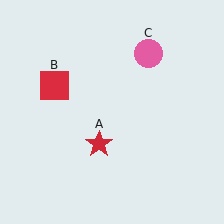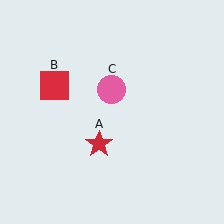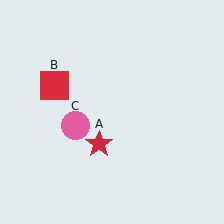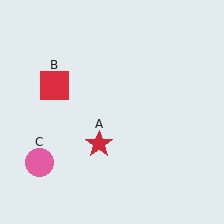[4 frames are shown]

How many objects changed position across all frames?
1 object changed position: pink circle (object C).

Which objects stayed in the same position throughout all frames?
Red star (object A) and red square (object B) remained stationary.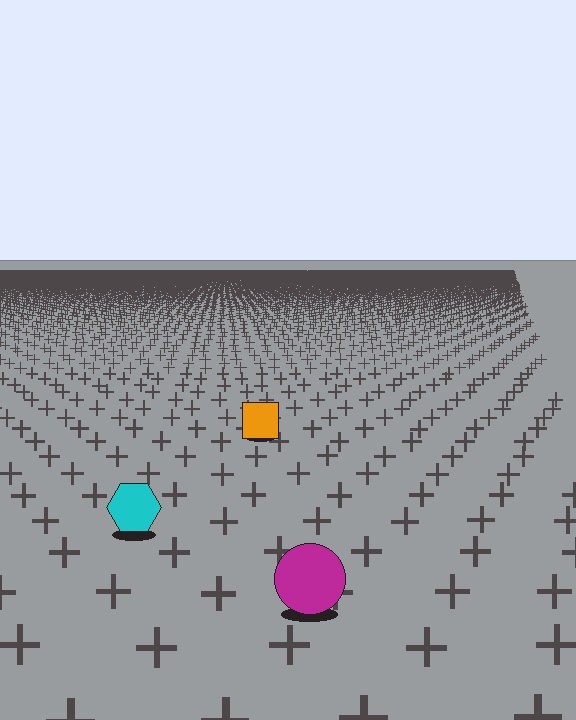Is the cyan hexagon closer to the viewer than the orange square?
Yes. The cyan hexagon is closer — you can tell from the texture gradient: the ground texture is coarser near it.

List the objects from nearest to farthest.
From nearest to farthest: the magenta circle, the cyan hexagon, the orange square.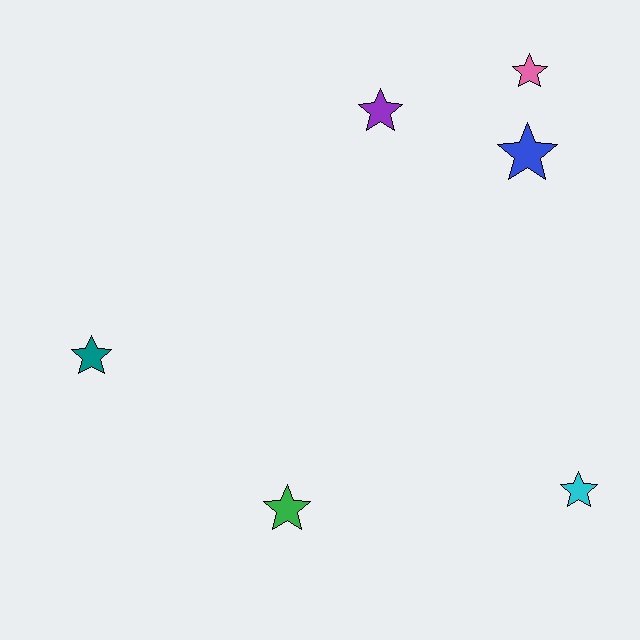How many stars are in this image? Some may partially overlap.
There are 6 stars.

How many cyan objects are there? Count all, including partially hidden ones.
There is 1 cyan object.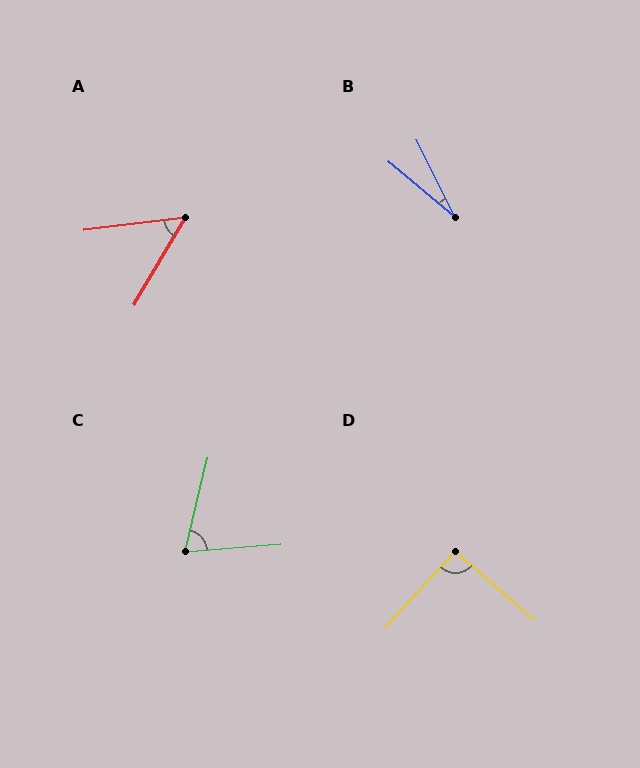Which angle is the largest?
D, at approximately 92 degrees.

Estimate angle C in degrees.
Approximately 72 degrees.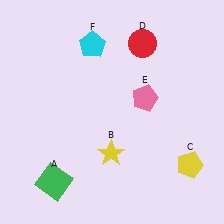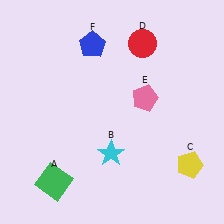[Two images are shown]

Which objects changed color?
B changed from yellow to cyan. F changed from cyan to blue.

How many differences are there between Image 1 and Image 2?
There are 2 differences between the two images.